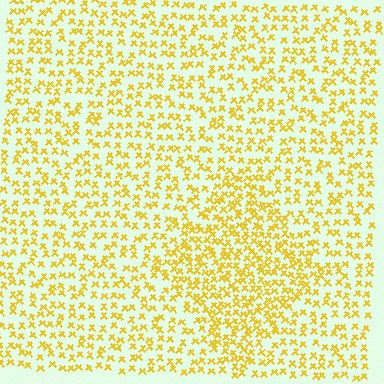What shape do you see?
I see a diamond.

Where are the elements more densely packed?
The elements are more densely packed inside the diamond boundary.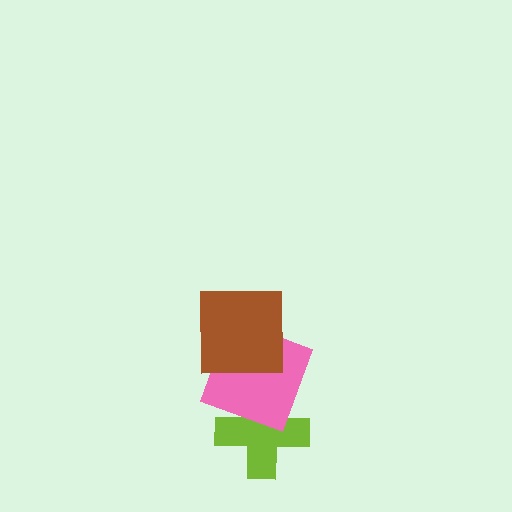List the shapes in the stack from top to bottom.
From top to bottom: the brown square, the pink square, the lime cross.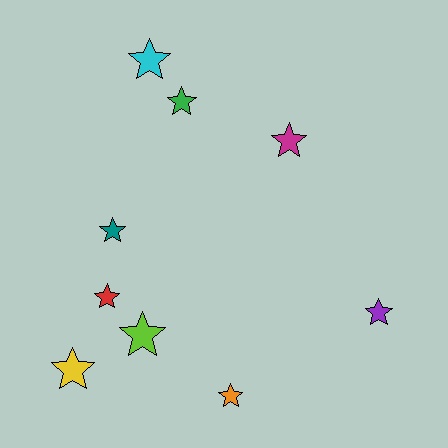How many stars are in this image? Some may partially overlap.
There are 9 stars.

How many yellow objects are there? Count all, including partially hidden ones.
There is 1 yellow object.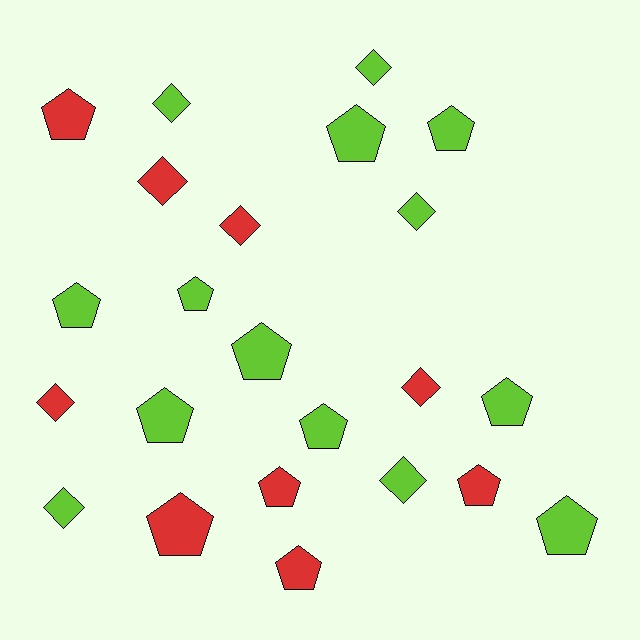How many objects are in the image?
There are 23 objects.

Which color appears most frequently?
Lime, with 14 objects.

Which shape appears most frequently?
Pentagon, with 14 objects.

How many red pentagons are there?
There are 5 red pentagons.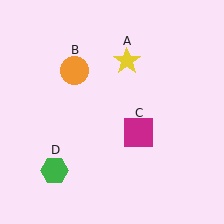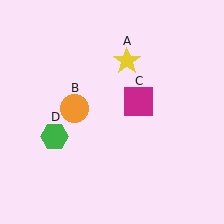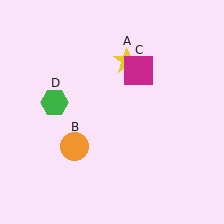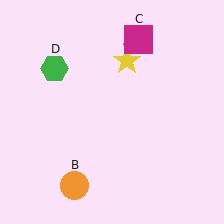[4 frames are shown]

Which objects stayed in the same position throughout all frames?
Yellow star (object A) remained stationary.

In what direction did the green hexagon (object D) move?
The green hexagon (object D) moved up.